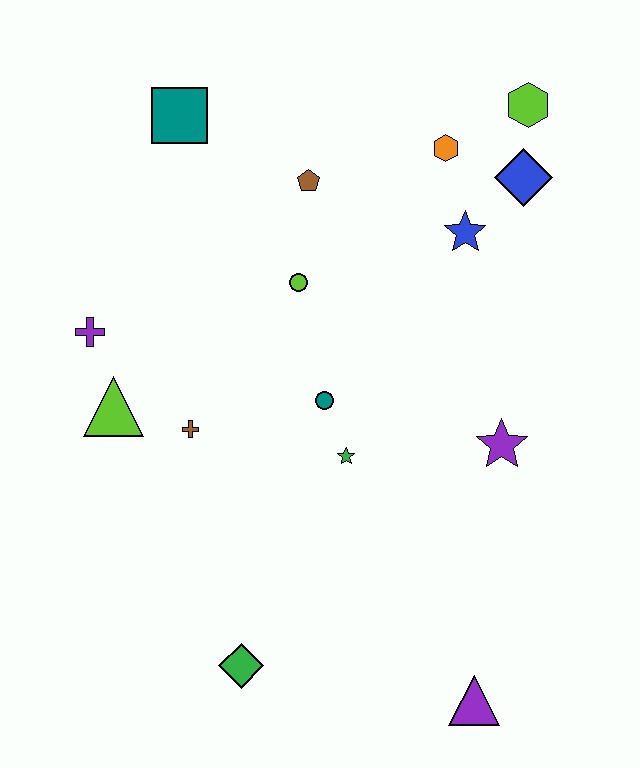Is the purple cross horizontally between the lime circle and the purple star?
No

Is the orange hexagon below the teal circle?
No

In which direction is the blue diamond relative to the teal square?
The blue diamond is to the right of the teal square.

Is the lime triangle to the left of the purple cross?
No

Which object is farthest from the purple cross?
The purple triangle is farthest from the purple cross.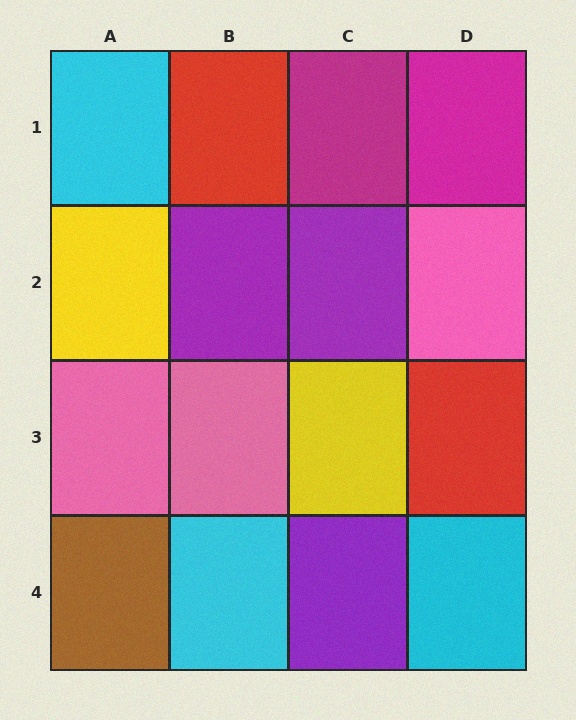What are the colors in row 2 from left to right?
Yellow, purple, purple, pink.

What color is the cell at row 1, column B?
Red.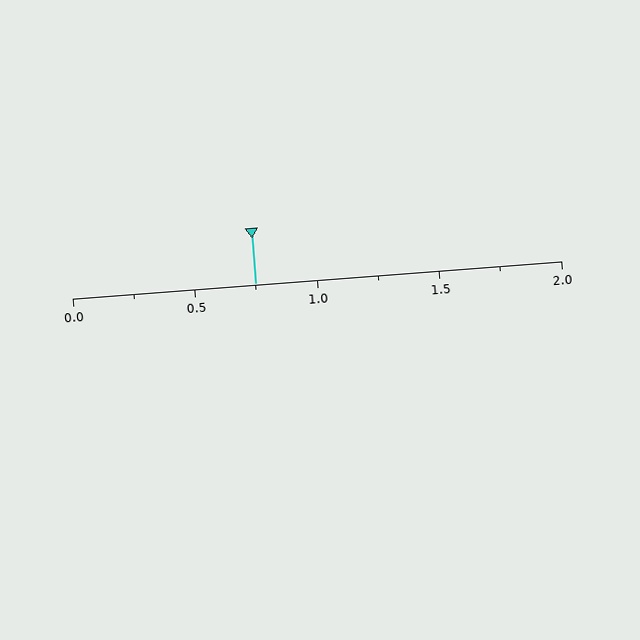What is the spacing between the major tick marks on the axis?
The major ticks are spaced 0.5 apart.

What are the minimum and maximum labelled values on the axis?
The axis runs from 0.0 to 2.0.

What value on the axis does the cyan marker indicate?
The marker indicates approximately 0.75.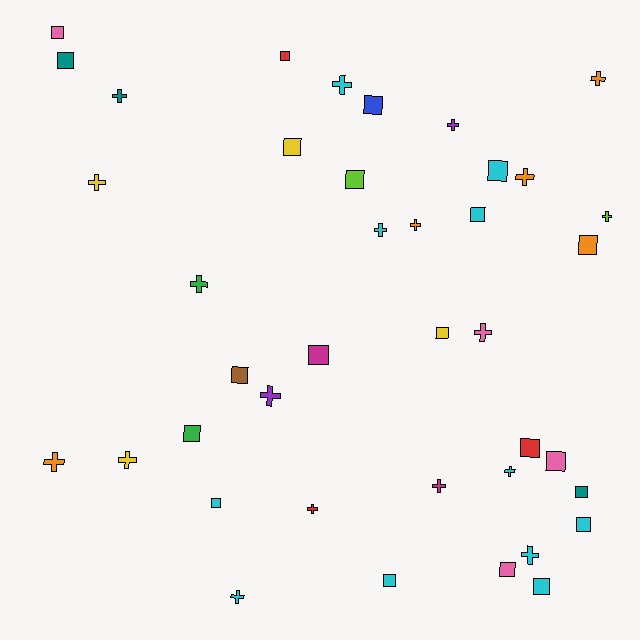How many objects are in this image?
There are 40 objects.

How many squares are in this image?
There are 21 squares.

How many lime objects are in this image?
There are 2 lime objects.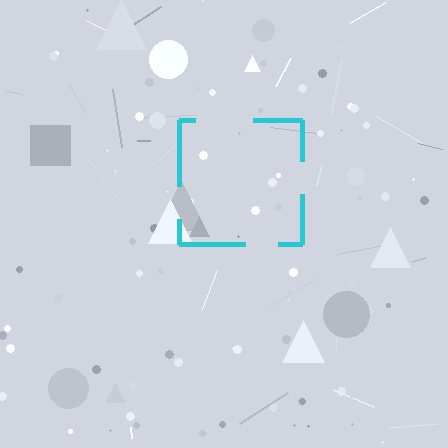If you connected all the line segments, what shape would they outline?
They would outline a square.